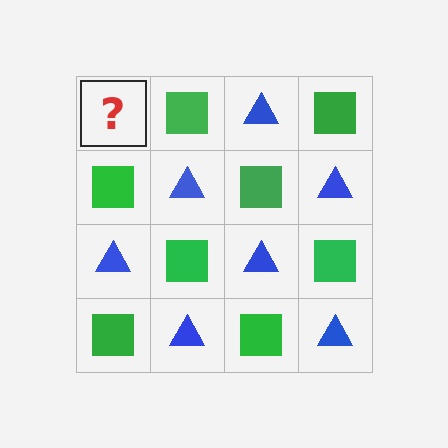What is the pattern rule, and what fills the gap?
The rule is that it alternates blue triangle and green square in a checkerboard pattern. The gap should be filled with a blue triangle.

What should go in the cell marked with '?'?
The missing cell should contain a blue triangle.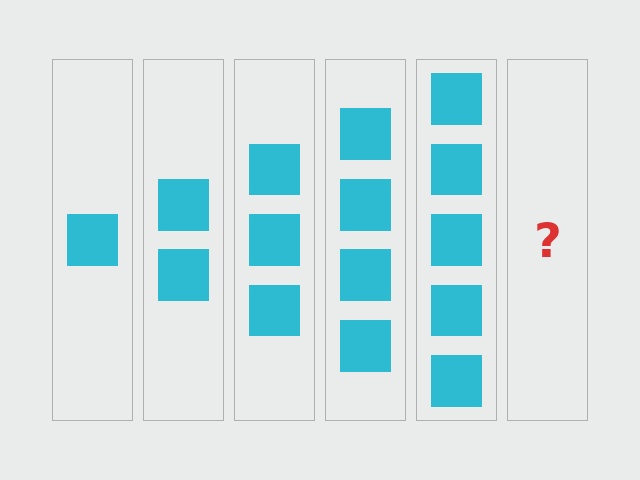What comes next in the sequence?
The next element should be 6 squares.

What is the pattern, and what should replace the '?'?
The pattern is that each step adds one more square. The '?' should be 6 squares.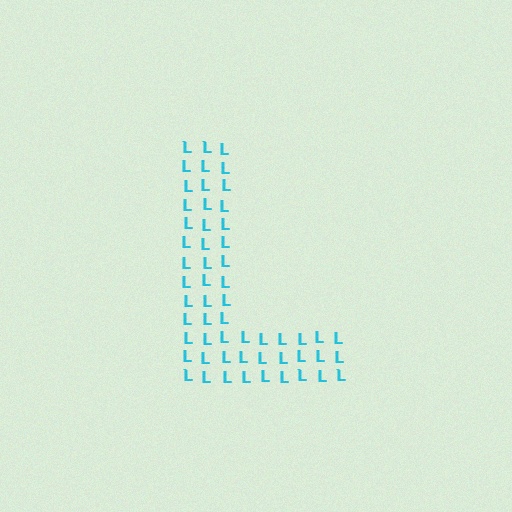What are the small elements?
The small elements are letter L's.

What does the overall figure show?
The overall figure shows the letter L.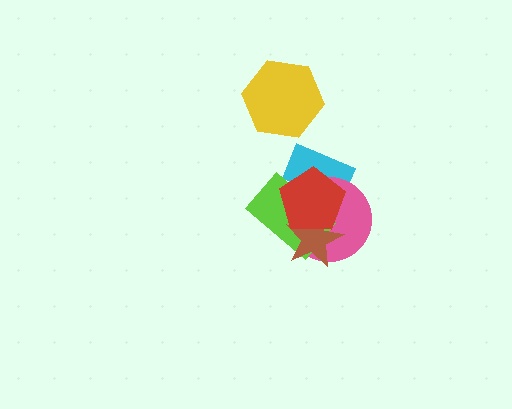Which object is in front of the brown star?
The red pentagon is in front of the brown star.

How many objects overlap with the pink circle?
4 objects overlap with the pink circle.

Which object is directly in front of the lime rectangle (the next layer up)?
The brown star is directly in front of the lime rectangle.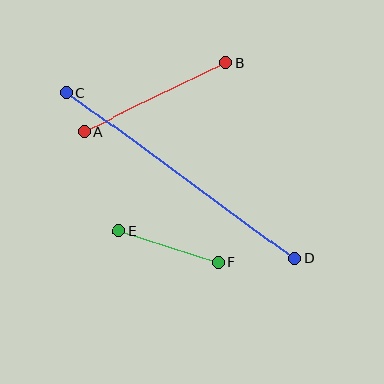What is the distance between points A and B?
The distance is approximately 158 pixels.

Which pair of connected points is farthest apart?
Points C and D are farthest apart.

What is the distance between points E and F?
The distance is approximately 105 pixels.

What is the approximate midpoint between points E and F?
The midpoint is at approximately (169, 247) pixels.